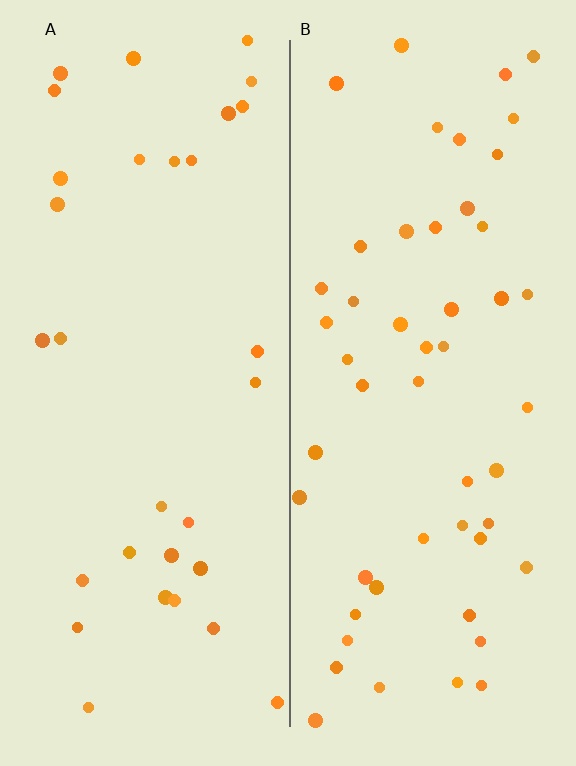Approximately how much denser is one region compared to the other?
Approximately 1.7× — region B over region A.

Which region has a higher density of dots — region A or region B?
B (the right).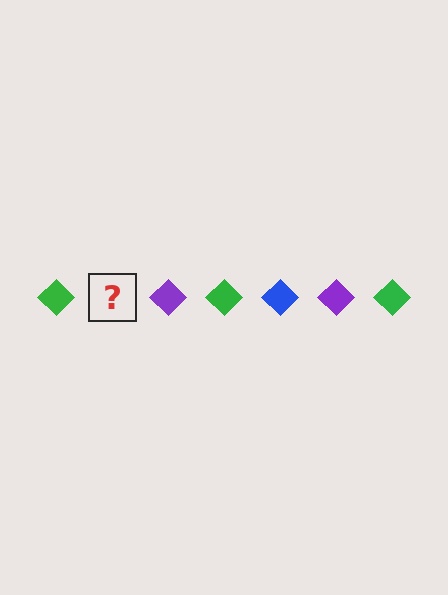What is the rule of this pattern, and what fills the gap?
The rule is that the pattern cycles through green, blue, purple diamonds. The gap should be filled with a blue diamond.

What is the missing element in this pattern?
The missing element is a blue diamond.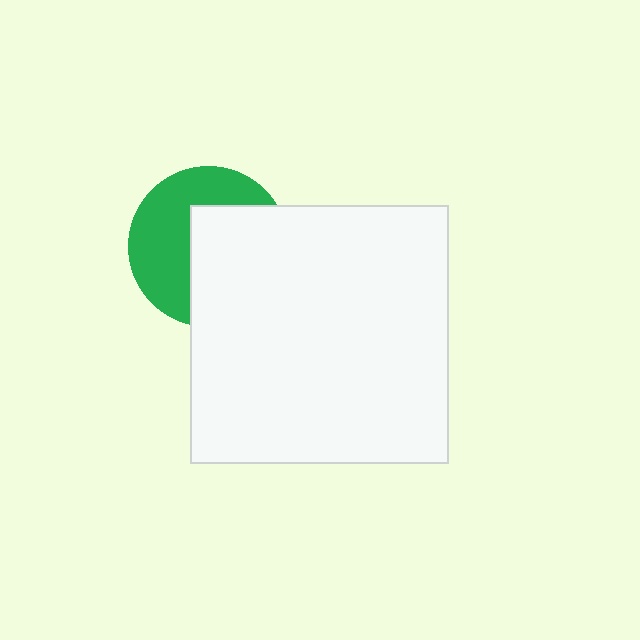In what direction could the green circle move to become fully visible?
The green circle could move left. That would shift it out from behind the white square entirely.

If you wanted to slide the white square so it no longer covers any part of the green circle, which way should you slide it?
Slide it right — that is the most direct way to separate the two shapes.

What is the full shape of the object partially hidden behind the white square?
The partially hidden object is a green circle.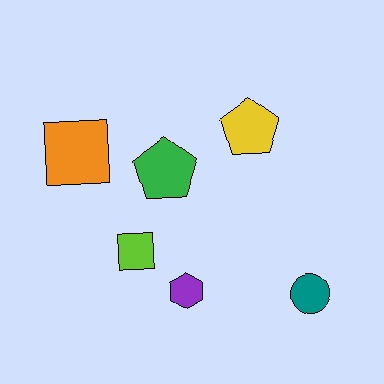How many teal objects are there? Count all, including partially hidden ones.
There is 1 teal object.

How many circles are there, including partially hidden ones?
There is 1 circle.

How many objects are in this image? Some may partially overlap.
There are 6 objects.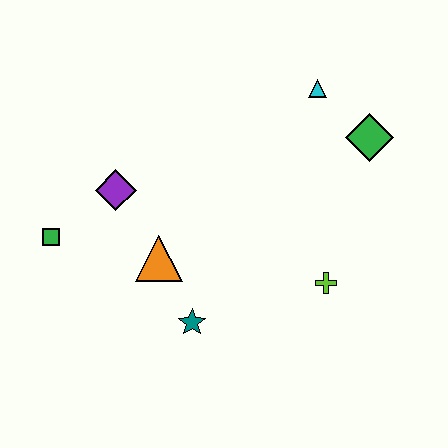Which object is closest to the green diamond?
The cyan triangle is closest to the green diamond.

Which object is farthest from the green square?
The green diamond is farthest from the green square.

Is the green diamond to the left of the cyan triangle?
No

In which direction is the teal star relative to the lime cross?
The teal star is to the left of the lime cross.